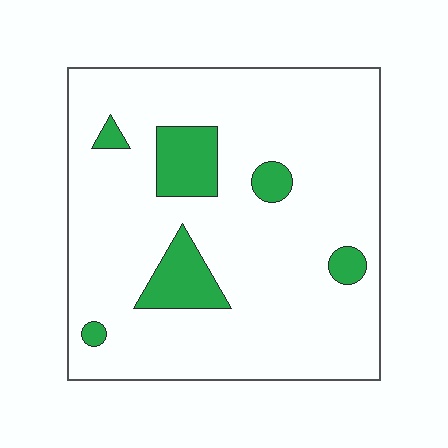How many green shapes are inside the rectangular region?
6.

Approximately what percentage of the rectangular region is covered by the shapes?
Approximately 15%.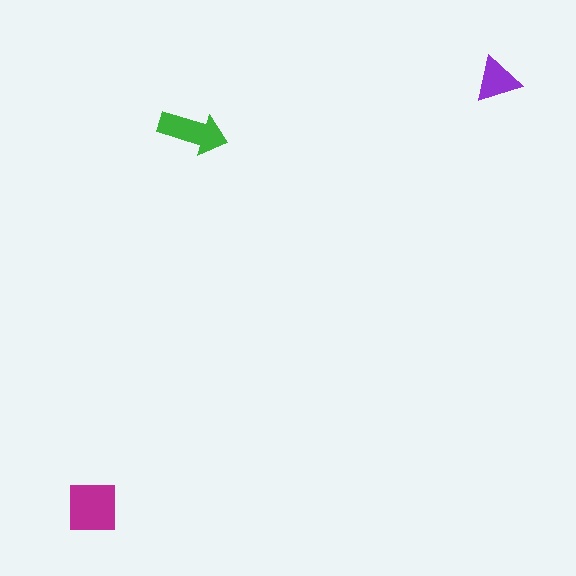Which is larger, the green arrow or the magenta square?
The magenta square.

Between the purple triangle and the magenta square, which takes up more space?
The magenta square.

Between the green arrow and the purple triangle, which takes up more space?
The green arrow.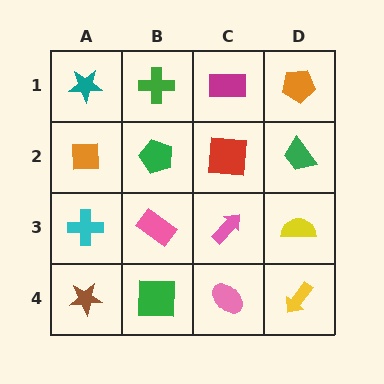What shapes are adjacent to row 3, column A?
An orange square (row 2, column A), a brown star (row 4, column A), a pink rectangle (row 3, column B).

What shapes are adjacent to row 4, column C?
A pink arrow (row 3, column C), a green square (row 4, column B), a yellow arrow (row 4, column D).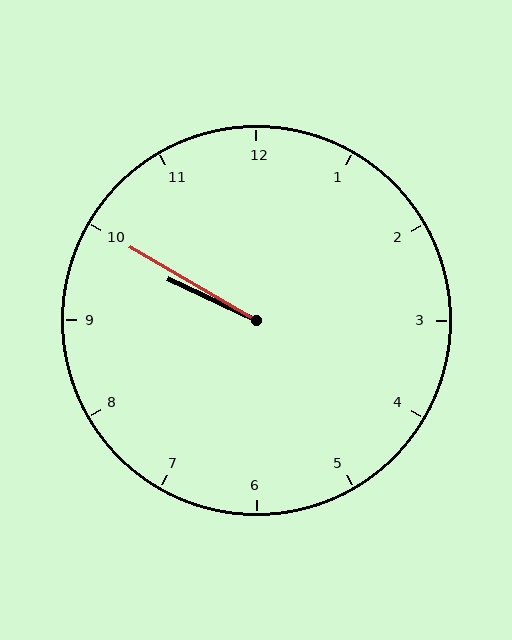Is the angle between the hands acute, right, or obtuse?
It is acute.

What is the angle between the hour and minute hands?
Approximately 5 degrees.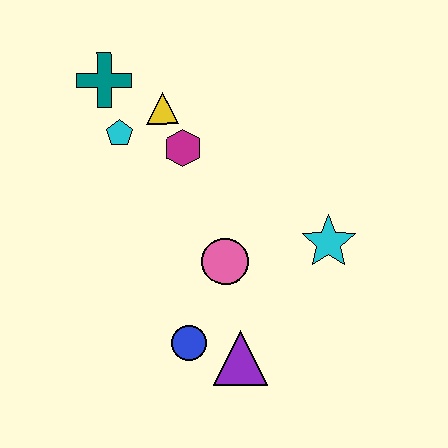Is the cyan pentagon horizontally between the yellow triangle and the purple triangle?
No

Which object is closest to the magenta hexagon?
The yellow triangle is closest to the magenta hexagon.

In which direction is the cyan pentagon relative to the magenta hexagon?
The cyan pentagon is to the left of the magenta hexagon.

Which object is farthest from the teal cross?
The purple triangle is farthest from the teal cross.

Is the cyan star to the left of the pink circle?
No